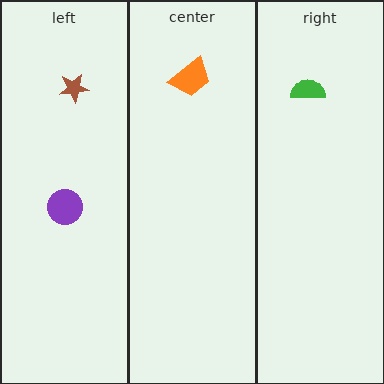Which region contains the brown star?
The left region.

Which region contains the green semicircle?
The right region.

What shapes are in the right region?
The green semicircle.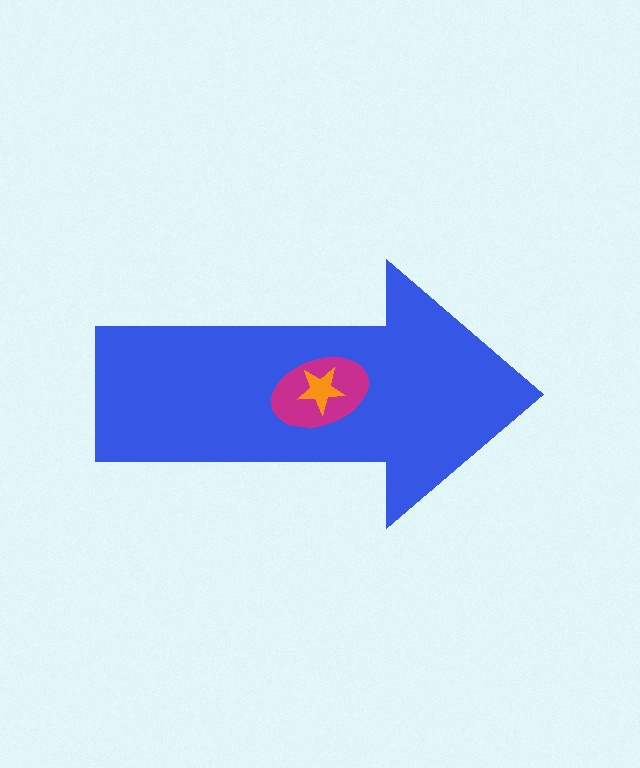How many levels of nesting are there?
3.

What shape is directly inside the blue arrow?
The magenta ellipse.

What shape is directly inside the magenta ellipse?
The orange star.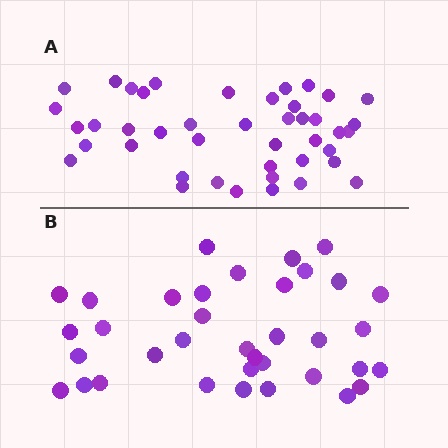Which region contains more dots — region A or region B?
Region A (the top region) has more dots.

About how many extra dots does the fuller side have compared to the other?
Region A has roughly 8 or so more dots than region B.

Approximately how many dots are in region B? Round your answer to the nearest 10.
About 40 dots. (The exact count is 36, which rounds to 40.)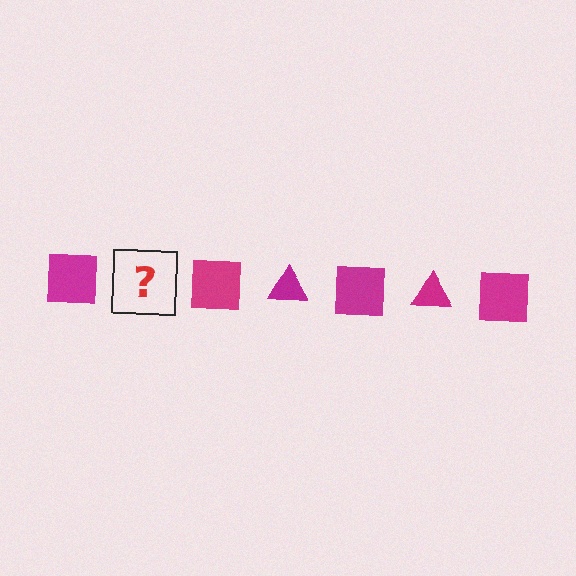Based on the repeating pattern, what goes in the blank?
The blank should be a magenta triangle.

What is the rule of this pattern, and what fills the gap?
The rule is that the pattern cycles through square, triangle shapes in magenta. The gap should be filled with a magenta triangle.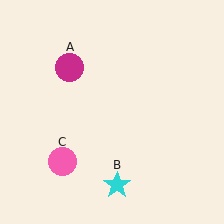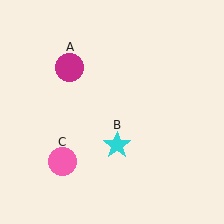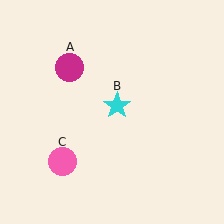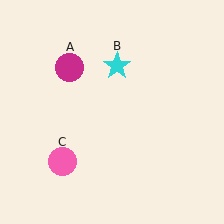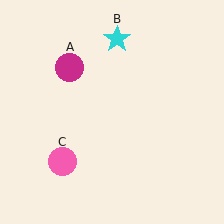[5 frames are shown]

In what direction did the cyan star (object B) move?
The cyan star (object B) moved up.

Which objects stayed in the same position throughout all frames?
Magenta circle (object A) and pink circle (object C) remained stationary.